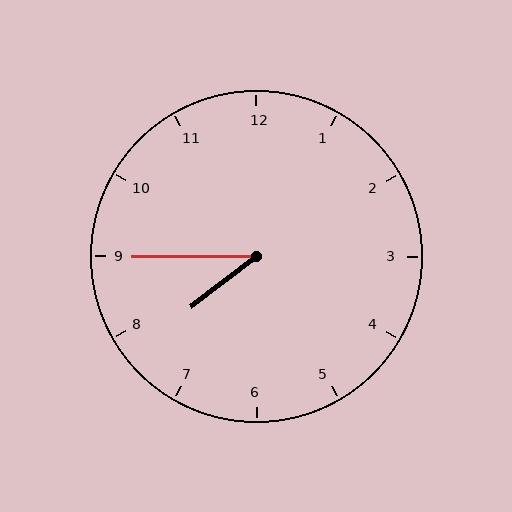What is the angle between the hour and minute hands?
Approximately 38 degrees.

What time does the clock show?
7:45.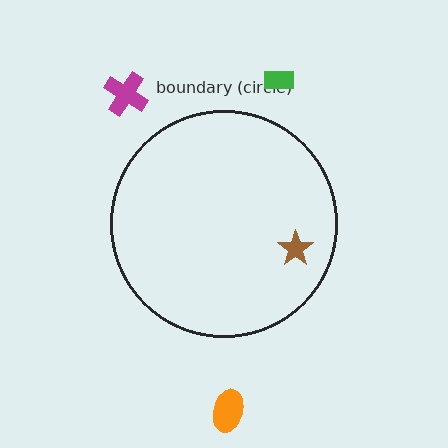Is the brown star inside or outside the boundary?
Inside.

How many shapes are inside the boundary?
1 inside, 3 outside.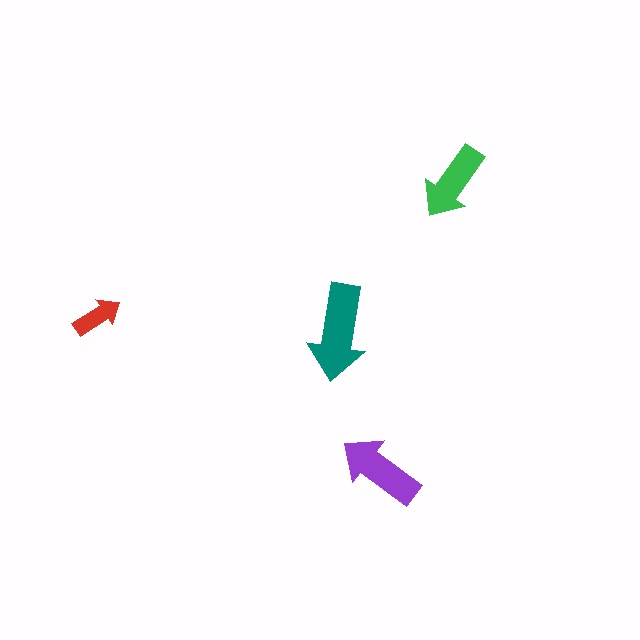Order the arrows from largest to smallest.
the teal one, the purple one, the green one, the red one.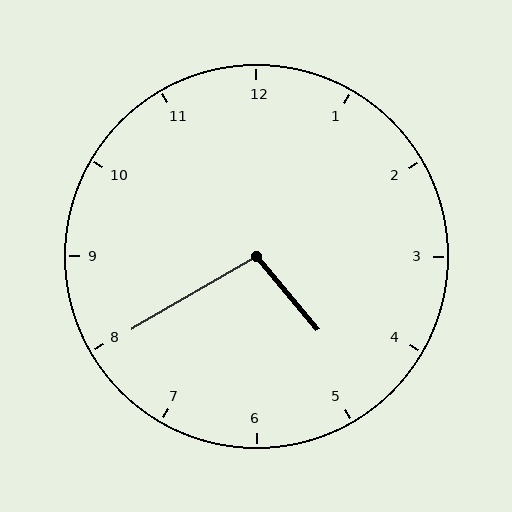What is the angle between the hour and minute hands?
Approximately 100 degrees.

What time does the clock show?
4:40.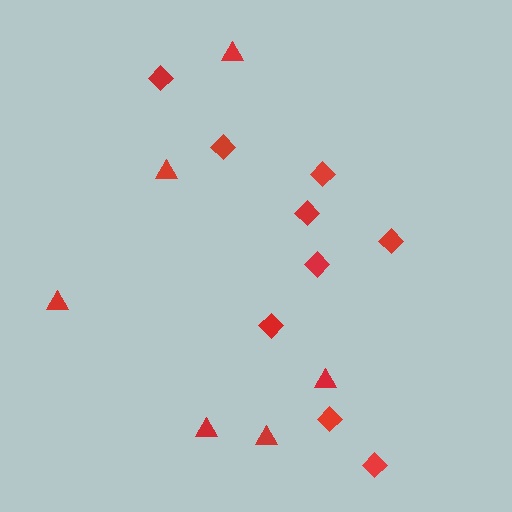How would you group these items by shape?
There are 2 groups: one group of triangles (6) and one group of diamonds (9).